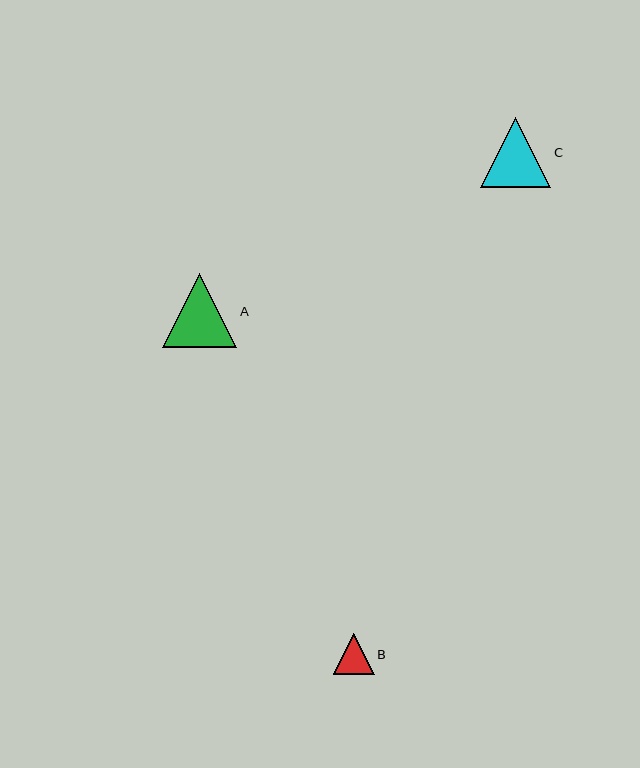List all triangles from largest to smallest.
From largest to smallest: A, C, B.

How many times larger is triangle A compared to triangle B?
Triangle A is approximately 1.8 times the size of triangle B.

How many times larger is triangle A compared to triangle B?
Triangle A is approximately 1.8 times the size of triangle B.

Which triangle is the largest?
Triangle A is the largest with a size of approximately 75 pixels.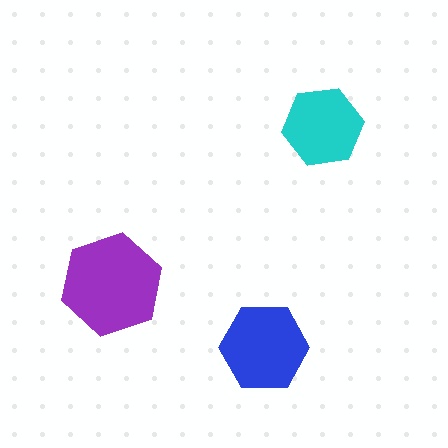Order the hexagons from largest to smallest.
the purple one, the blue one, the cyan one.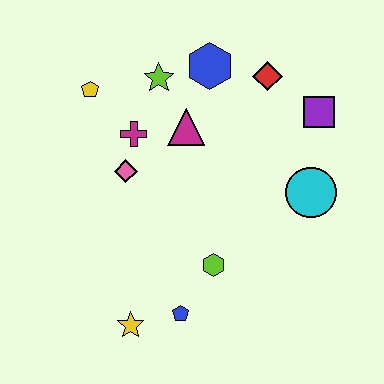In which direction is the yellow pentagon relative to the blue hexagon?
The yellow pentagon is to the left of the blue hexagon.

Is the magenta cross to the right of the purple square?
No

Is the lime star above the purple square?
Yes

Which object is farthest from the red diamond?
The yellow star is farthest from the red diamond.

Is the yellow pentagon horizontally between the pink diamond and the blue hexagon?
No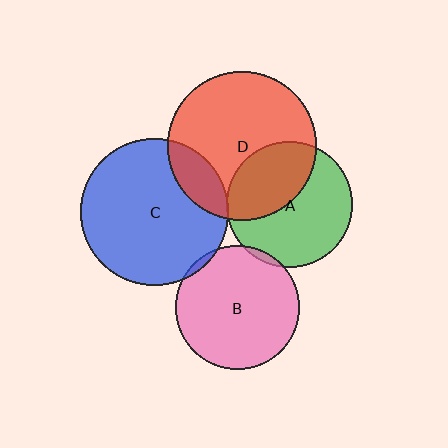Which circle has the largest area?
Circle D (red).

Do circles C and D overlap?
Yes.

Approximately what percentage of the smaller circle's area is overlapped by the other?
Approximately 15%.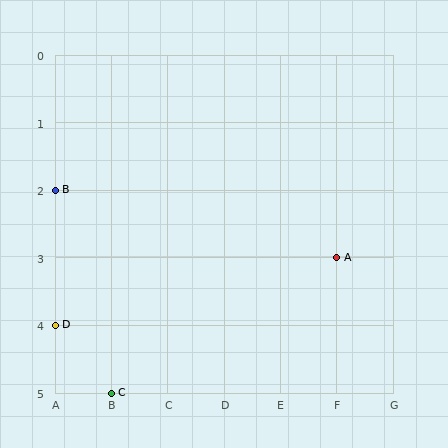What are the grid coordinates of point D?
Point D is at grid coordinates (A, 4).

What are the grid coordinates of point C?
Point C is at grid coordinates (B, 5).